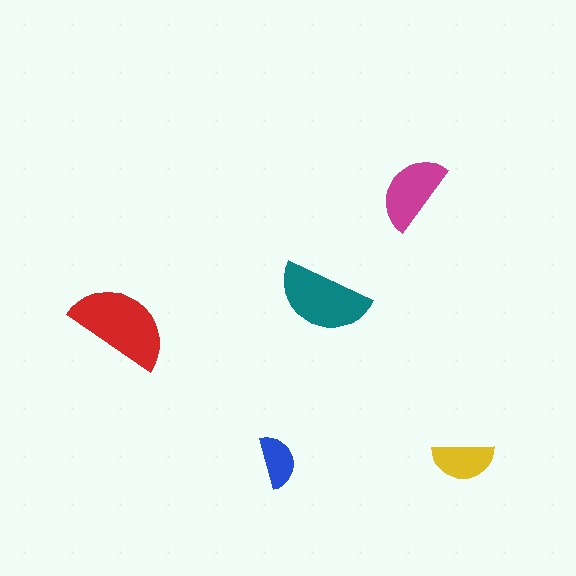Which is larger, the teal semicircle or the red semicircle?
The red one.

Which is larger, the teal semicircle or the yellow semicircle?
The teal one.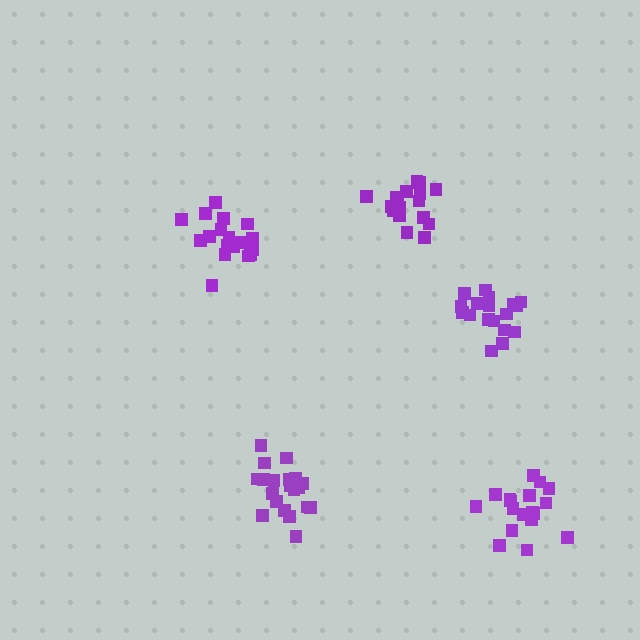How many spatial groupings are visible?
There are 5 spatial groupings.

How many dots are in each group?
Group 1: 19 dots, Group 2: 21 dots, Group 3: 17 dots, Group 4: 18 dots, Group 5: 18 dots (93 total).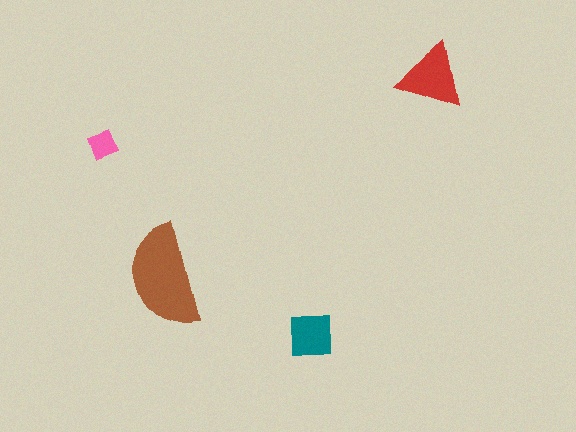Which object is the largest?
The brown semicircle.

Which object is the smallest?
The pink diamond.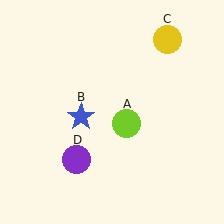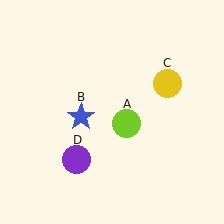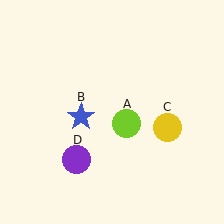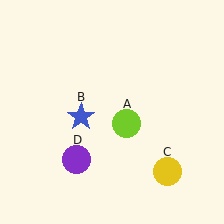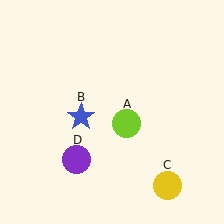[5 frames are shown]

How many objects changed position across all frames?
1 object changed position: yellow circle (object C).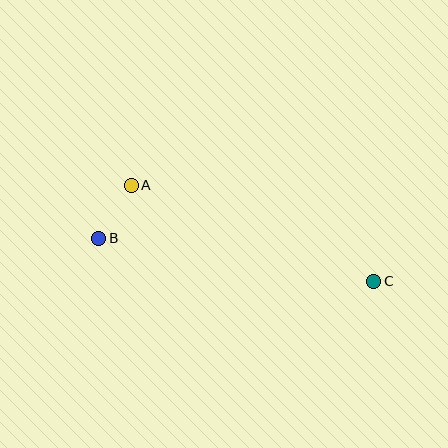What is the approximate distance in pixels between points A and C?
The distance between A and C is approximately 261 pixels.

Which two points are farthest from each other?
Points B and C are farthest from each other.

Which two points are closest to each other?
Points A and B are closest to each other.